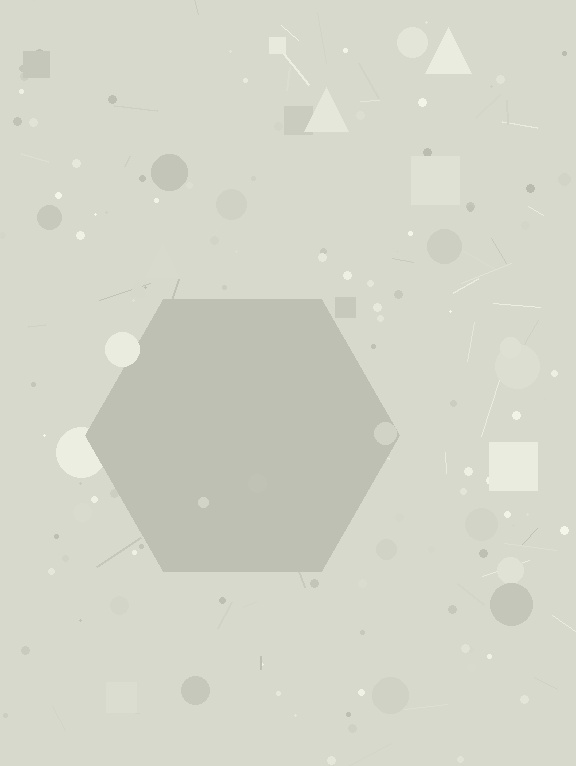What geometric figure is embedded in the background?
A hexagon is embedded in the background.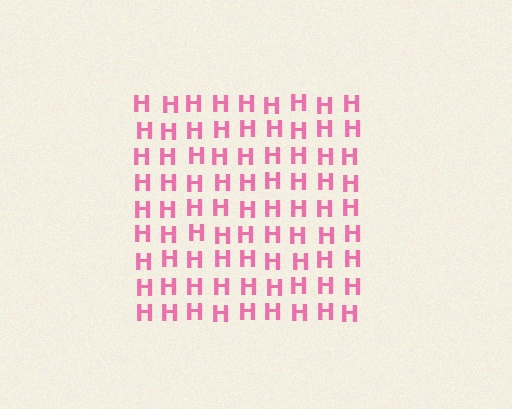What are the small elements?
The small elements are letter H's.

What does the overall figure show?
The overall figure shows a square.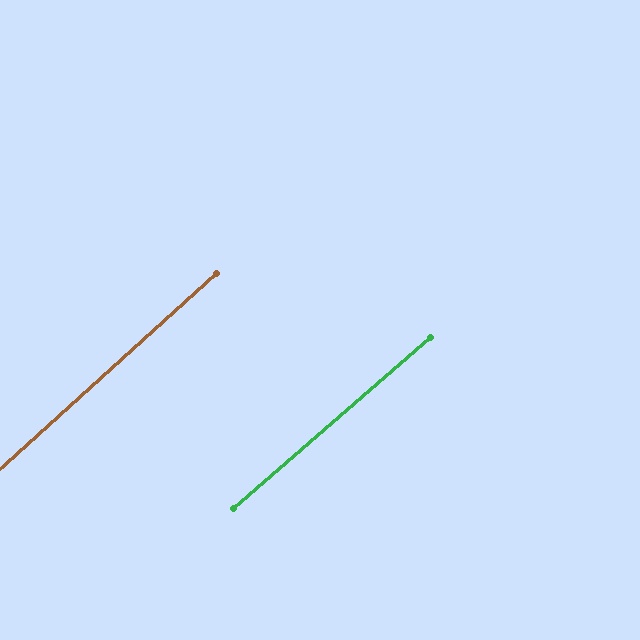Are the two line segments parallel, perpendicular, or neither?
Parallel — their directions differ by only 1.2°.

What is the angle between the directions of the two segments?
Approximately 1 degree.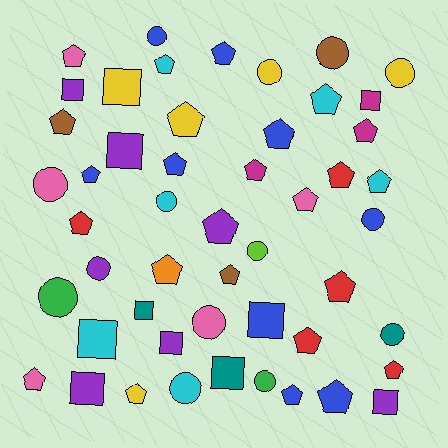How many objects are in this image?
There are 50 objects.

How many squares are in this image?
There are 11 squares.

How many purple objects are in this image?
There are 7 purple objects.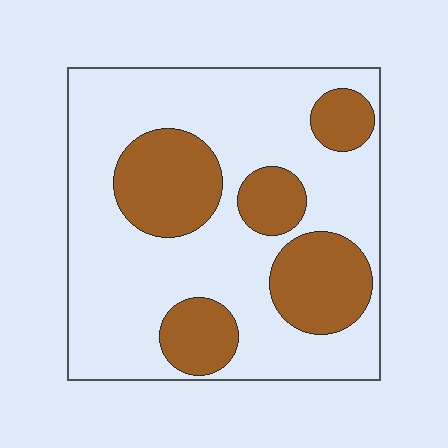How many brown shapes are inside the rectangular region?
5.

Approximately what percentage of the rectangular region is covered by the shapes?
Approximately 30%.